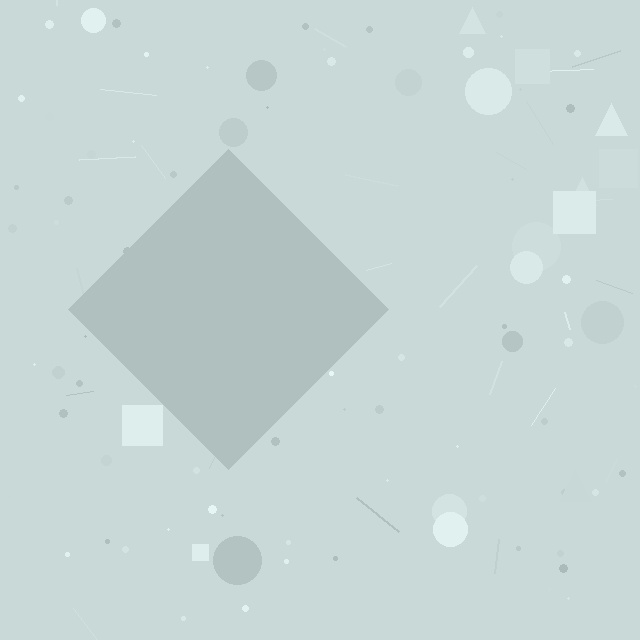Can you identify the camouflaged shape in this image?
The camouflaged shape is a diamond.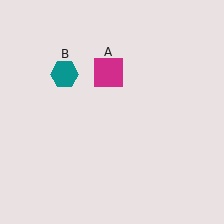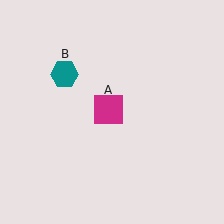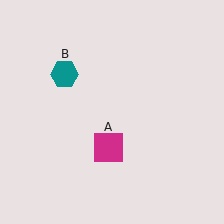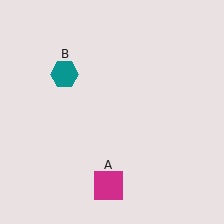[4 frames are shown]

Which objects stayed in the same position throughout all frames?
Teal hexagon (object B) remained stationary.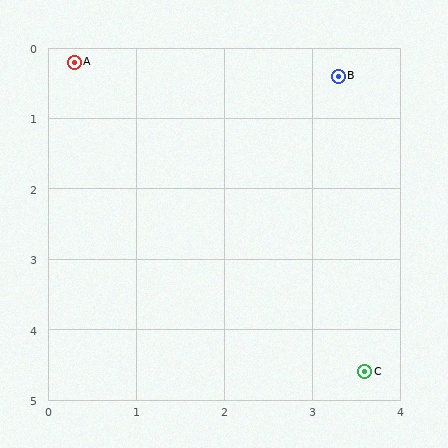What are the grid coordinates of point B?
Point B is at approximately (3.3, 0.4).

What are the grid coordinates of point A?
Point A is at approximately (0.3, 0.2).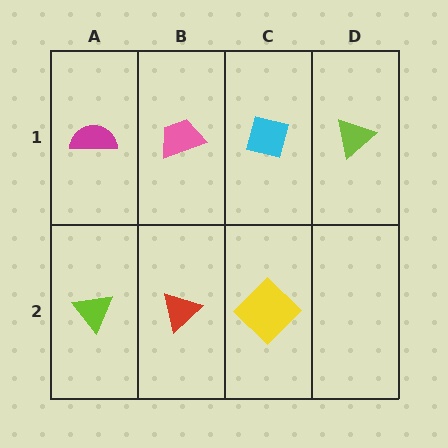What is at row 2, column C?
A yellow diamond.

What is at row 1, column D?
A lime triangle.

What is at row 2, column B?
A red triangle.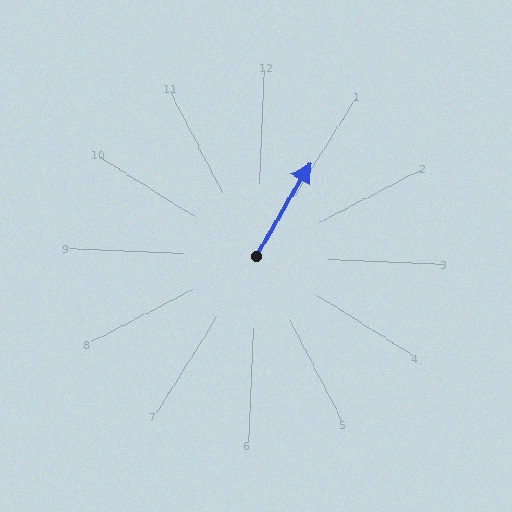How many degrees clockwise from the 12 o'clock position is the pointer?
Approximately 28 degrees.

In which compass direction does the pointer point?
Northeast.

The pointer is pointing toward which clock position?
Roughly 1 o'clock.